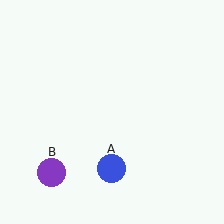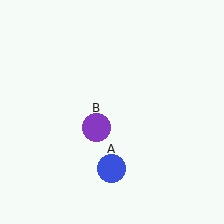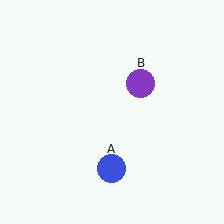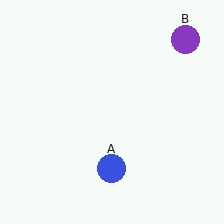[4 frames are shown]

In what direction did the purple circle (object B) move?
The purple circle (object B) moved up and to the right.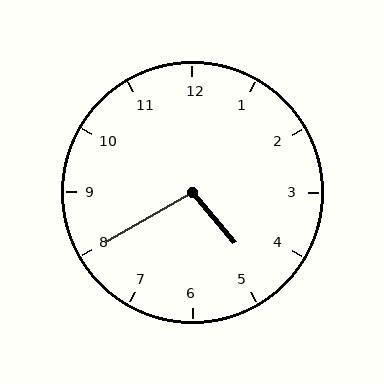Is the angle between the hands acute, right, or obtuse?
It is obtuse.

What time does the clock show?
4:40.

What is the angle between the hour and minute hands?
Approximately 100 degrees.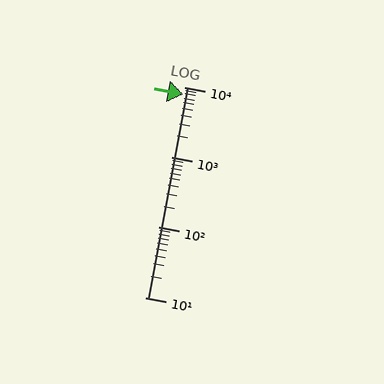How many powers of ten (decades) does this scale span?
The scale spans 3 decades, from 10 to 10000.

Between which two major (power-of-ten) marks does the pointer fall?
The pointer is between 1000 and 10000.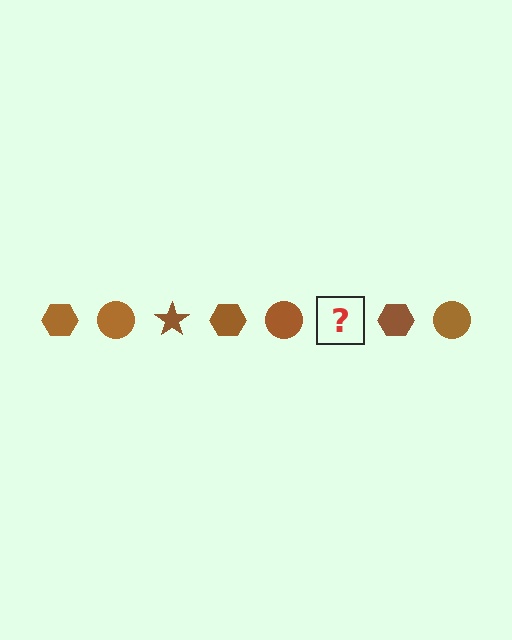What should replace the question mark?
The question mark should be replaced with a brown star.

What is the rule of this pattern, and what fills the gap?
The rule is that the pattern cycles through hexagon, circle, star shapes in brown. The gap should be filled with a brown star.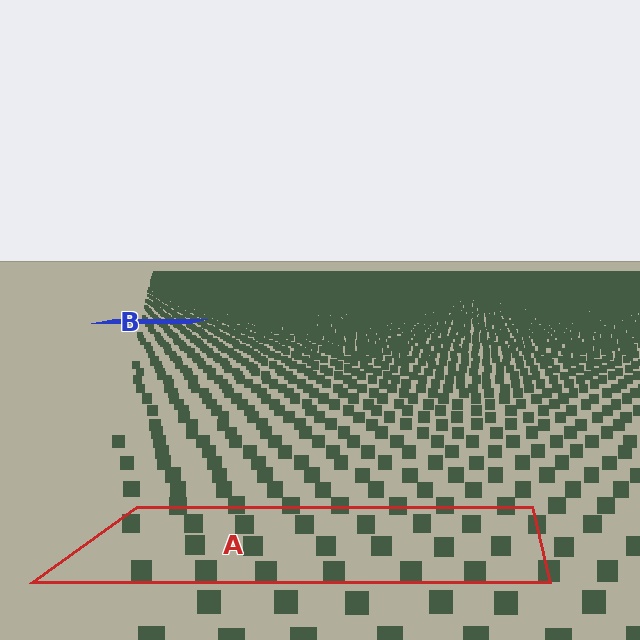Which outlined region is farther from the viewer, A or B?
Region B is farther from the viewer — the texture elements inside it appear smaller and more densely packed.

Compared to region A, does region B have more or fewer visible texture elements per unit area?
Region B has more texture elements per unit area — they are packed more densely because it is farther away.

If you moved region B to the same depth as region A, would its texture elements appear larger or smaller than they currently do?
They would appear larger. At a closer depth, the same texture elements are projected at a bigger on-screen size.